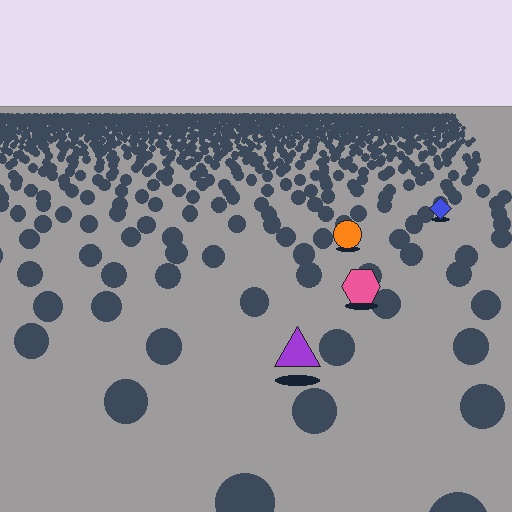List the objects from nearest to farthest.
From nearest to farthest: the purple triangle, the pink hexagon, the orange circle, the blue diamond.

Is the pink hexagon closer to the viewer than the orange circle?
Yes. The pink hexagon is closer — you can tell from the texture gradient: the ground texture is coarser near it.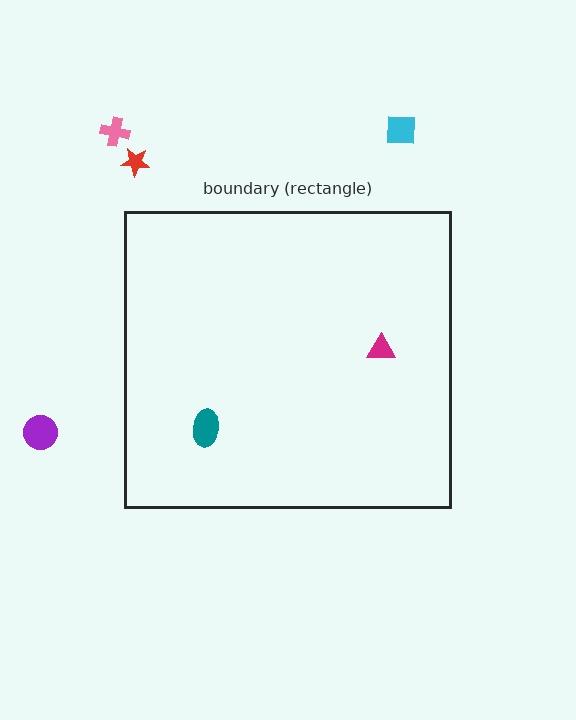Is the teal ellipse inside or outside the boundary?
Inside.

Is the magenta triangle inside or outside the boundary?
Inside.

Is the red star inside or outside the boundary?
Outside.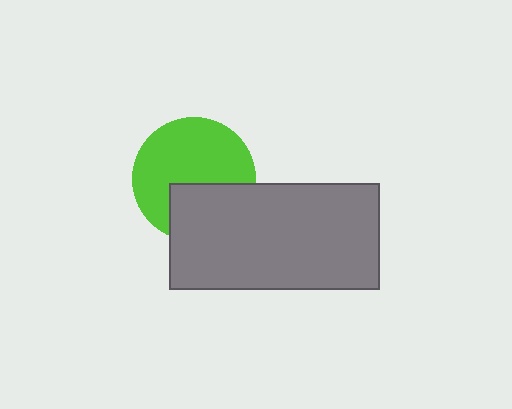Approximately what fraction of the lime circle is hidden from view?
Roughly 34% of the lime circle is hidden behind the gray rectangle.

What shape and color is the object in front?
The object in front is a gray rectangle.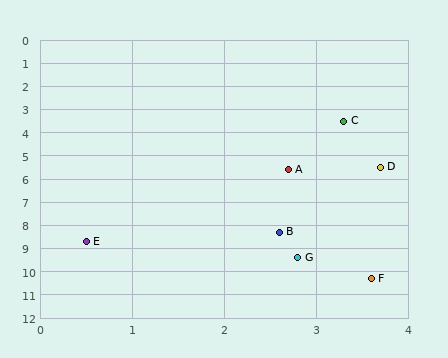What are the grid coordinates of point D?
Point D is at approximately (3.7, 5.5).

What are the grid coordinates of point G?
Point G is at approximately (2.8, 9.4).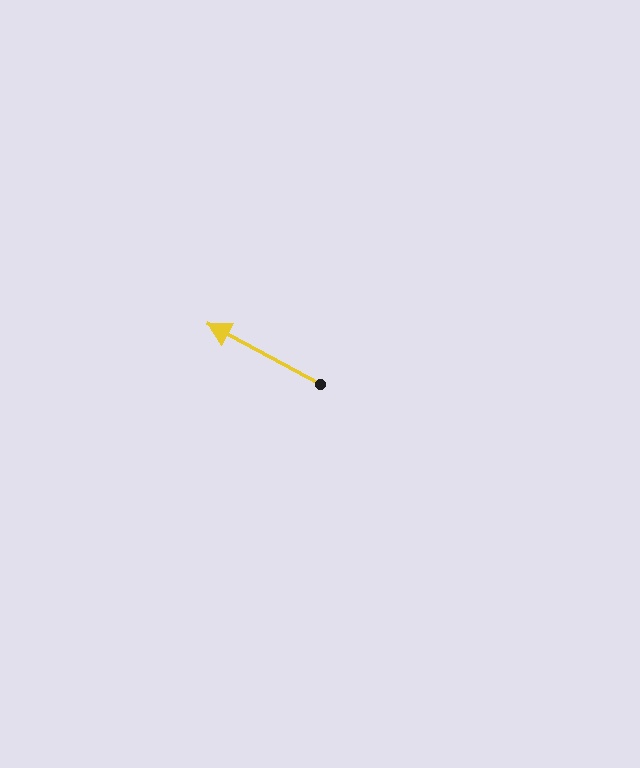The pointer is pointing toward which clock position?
Roughly 10 o'clock.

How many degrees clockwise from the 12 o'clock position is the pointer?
Approximately 298 degrees.